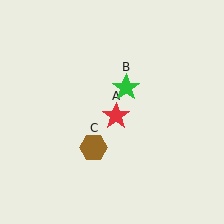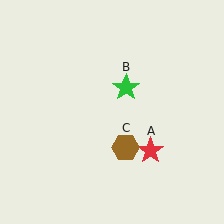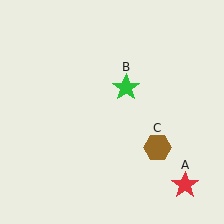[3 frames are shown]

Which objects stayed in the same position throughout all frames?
Green star (object B) remained stationary.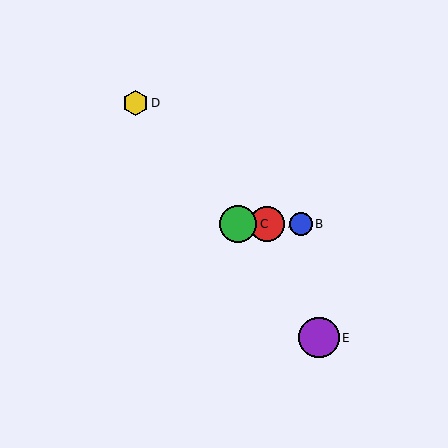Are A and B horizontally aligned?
Yes, both are at y≈224.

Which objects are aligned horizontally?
Objects A, B, C are aligned horizontally.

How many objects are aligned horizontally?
3 objects (A, B, C) are aligned horizontally.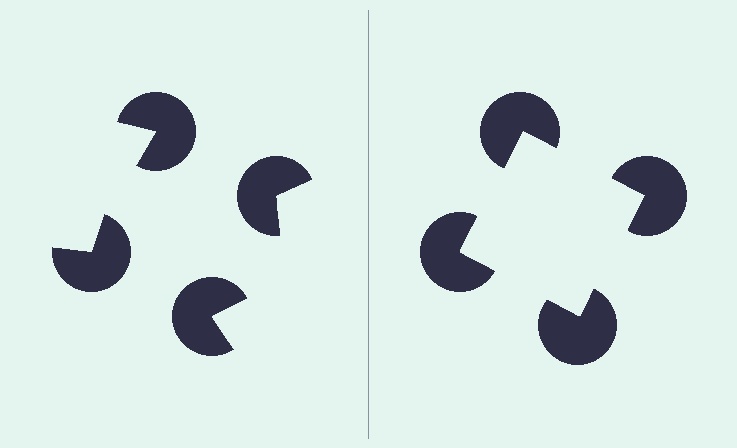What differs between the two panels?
The pac-man discs are positioned identically on both sides; only the wedge orientations differ. On the right they align to a square; on the left they are misaligned.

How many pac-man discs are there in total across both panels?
8 — 4 on each side.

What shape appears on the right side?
An illusory square.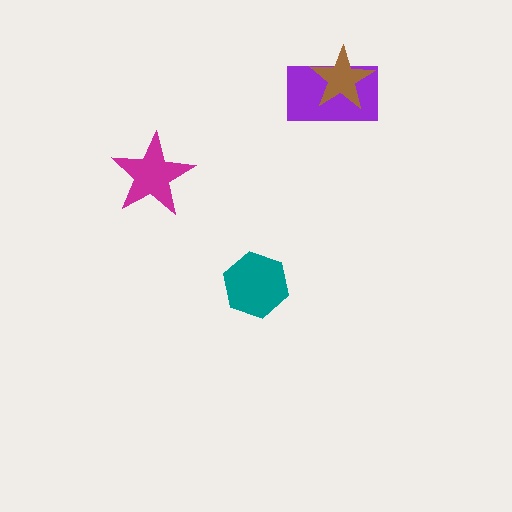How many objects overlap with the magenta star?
0 objects overlap with the magenta star.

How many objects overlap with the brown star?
1 object overlaps with the brown star.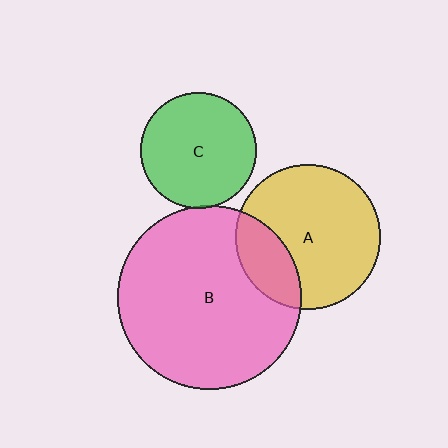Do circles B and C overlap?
Yes.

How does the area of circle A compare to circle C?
Approximately 1.6 times.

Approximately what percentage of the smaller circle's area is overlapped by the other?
Approximately 5%.